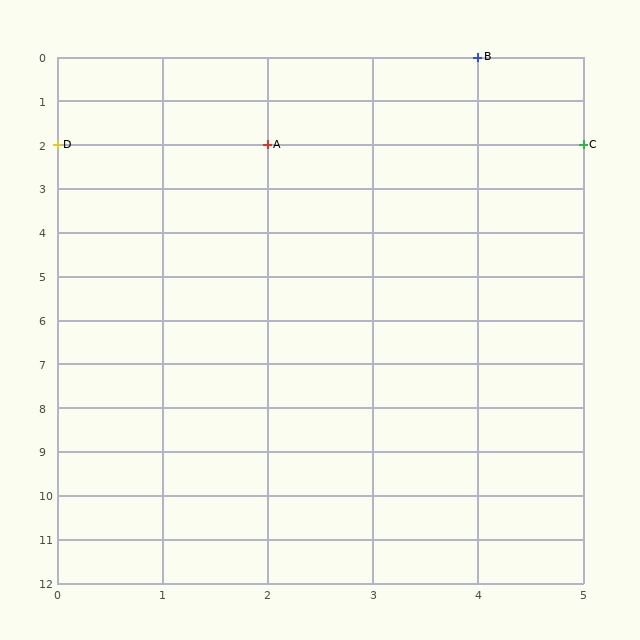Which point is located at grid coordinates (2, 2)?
Point A is at (2, 2).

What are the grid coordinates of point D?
Point D is at grid coordinates (0, 2).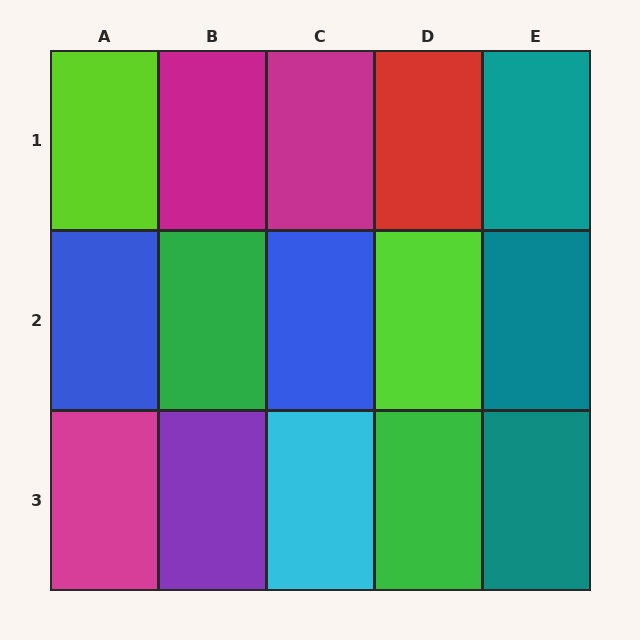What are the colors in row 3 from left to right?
Magenta, purple, cyan, green, teal.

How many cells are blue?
2 cells are blue.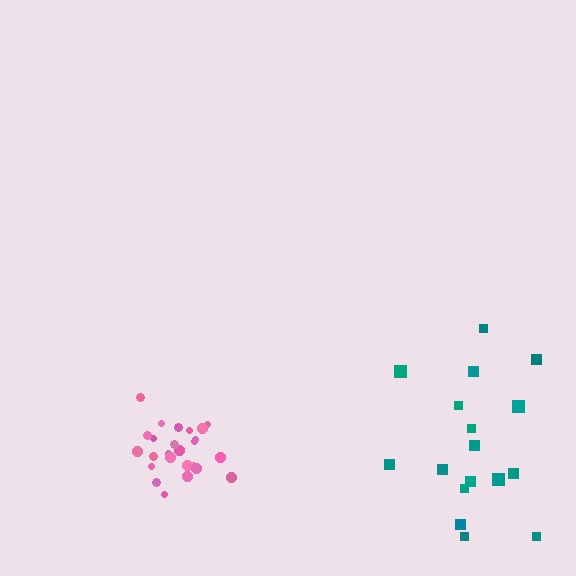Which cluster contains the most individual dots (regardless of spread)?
Pink (28).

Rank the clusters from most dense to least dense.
pink, teal.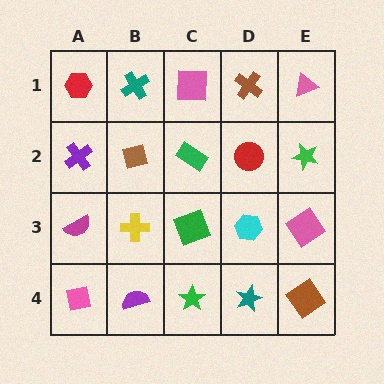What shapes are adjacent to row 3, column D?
A red circle (row 2, column D), a teal star (row 4, column D), a green square (row 3, column C), a pink diamond (row 3, column E).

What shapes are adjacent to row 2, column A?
A red hexagon (row 1, column A), a magenta semicircle (row 3, column A), a brown square (row 2, column B).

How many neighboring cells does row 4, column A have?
2.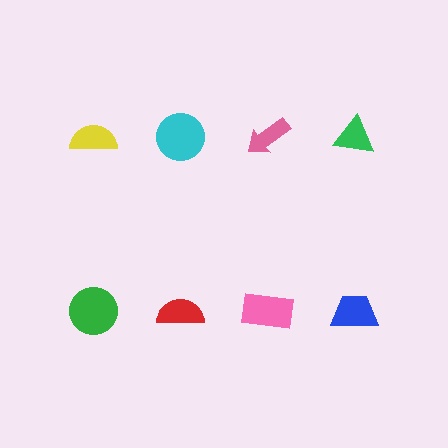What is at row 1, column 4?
A green triangle.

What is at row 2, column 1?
A green circle.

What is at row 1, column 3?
A pink arrow.